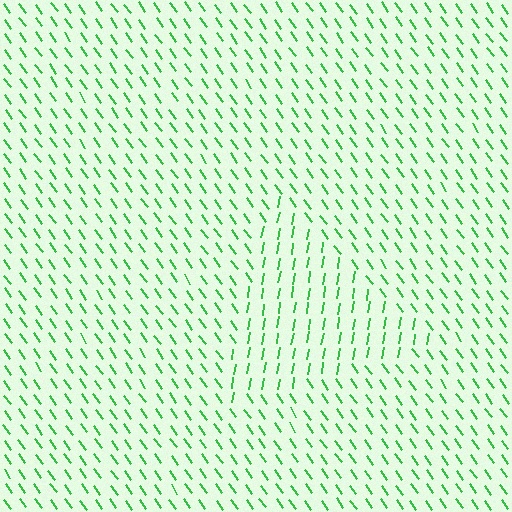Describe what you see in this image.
The image is filled with small green line segments. A triangle region in the image has lines oriented differently from the surrounding lines, creating a visible texture boundary.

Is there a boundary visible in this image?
Yes, there is a texture boundary formed by a change in line orientation.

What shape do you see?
I see a triangle.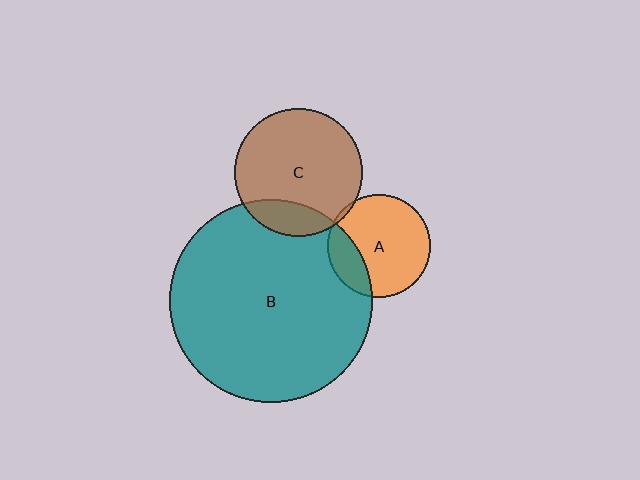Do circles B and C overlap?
Yes.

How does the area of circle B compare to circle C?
Approximately 2.5 times.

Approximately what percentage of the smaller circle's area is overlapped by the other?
Approximately 15%.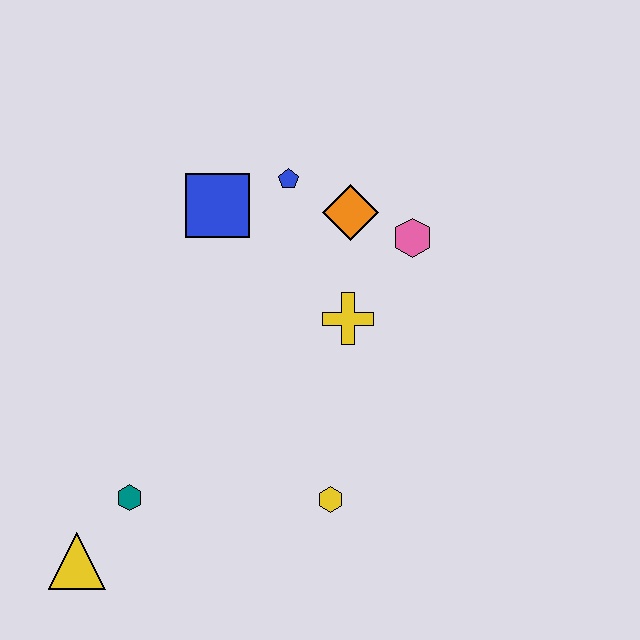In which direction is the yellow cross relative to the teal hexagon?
The yellow cross is to the right of the teal hexagon.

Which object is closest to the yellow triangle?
The teal hexagon is closest to the yellow triangle.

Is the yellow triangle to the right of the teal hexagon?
No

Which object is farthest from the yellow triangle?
The pink hexagon is farthest from the yellow triangle.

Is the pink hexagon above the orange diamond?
No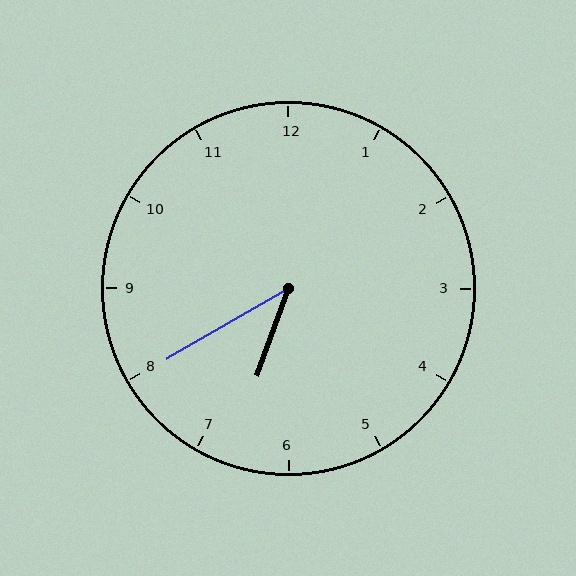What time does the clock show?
6:40.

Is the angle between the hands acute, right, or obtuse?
It is acute.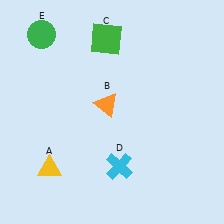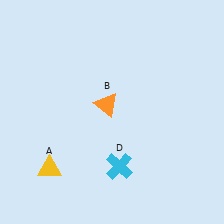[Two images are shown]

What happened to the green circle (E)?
The green circle (E) was removed in Image 2. It was in the top-left area of Image 1.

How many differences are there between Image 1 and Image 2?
There are 2 differences between the two images.